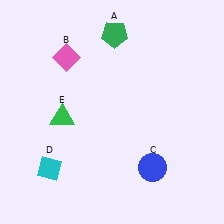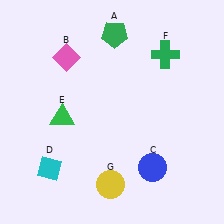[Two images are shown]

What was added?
A green cross (F), a yellow circle (G) were added in Image 2.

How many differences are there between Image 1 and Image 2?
There are 2 differences between the two images.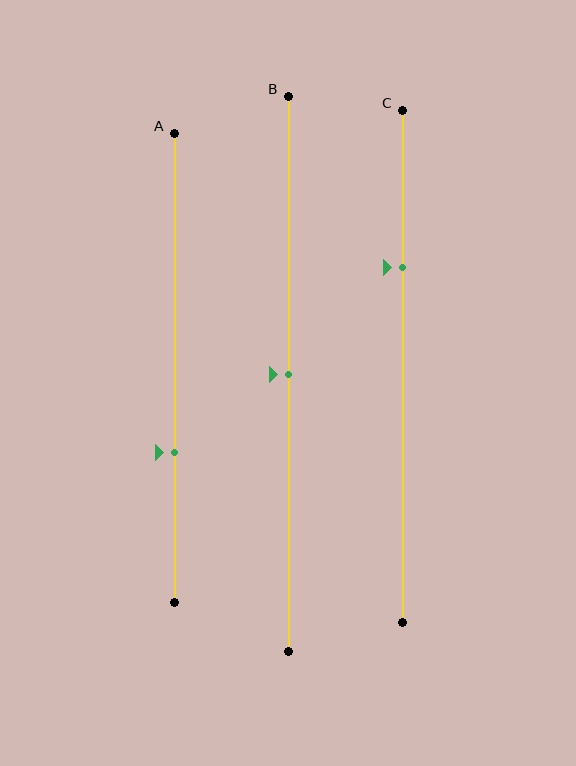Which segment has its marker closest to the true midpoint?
Segment B has its marker closest to the true midpoint.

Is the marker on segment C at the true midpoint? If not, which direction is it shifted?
No, the marker on segment C is shifted upward by about 19% of the segment length.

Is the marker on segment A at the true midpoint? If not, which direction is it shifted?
No, the marker on segment A is shifted downward by about 18% of the segment length.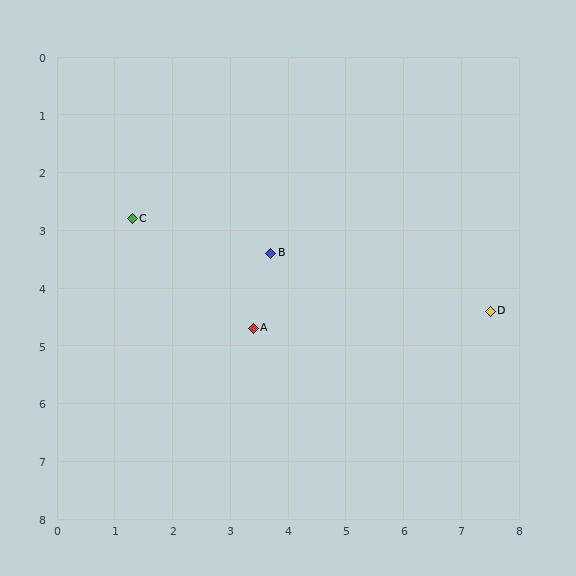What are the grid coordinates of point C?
Point C is at approximately (1.3, 2.8).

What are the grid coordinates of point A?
Point A is at approximately (3.4, 4.7).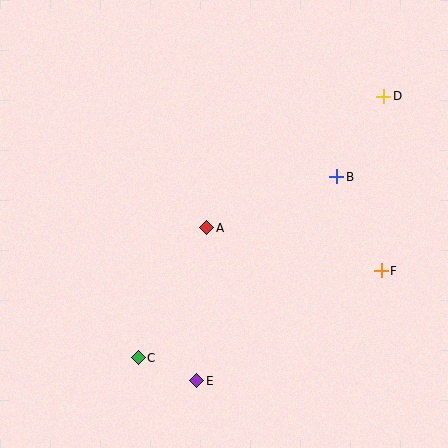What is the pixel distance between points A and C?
The distance between A and C is 147 pixels.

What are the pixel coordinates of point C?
Point C is at (138, 358).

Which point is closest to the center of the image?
Point A at (207, 228) is closest to the center.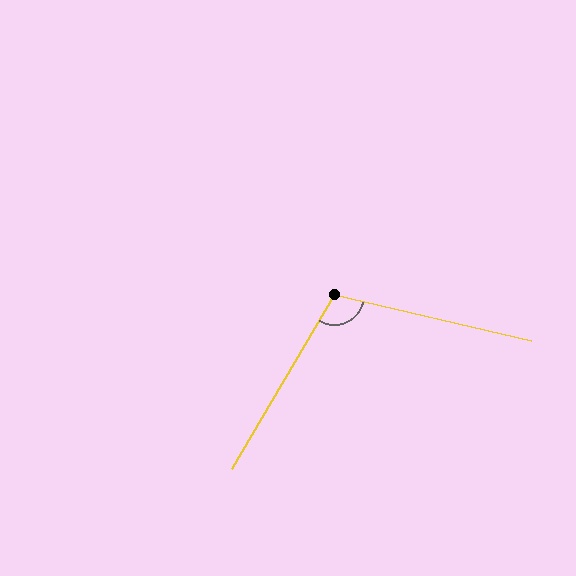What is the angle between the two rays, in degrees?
Approximately 108 degrees.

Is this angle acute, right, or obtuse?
It is obtuse.